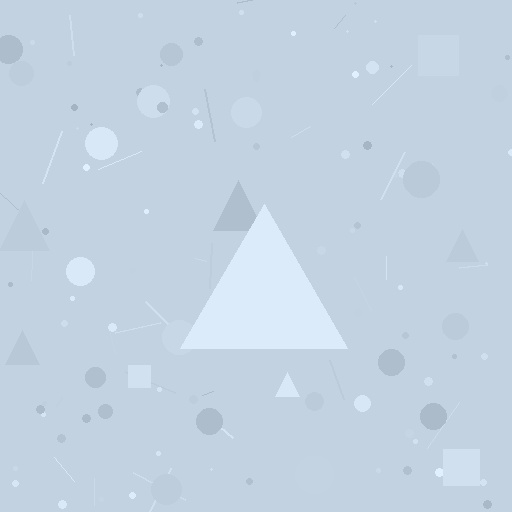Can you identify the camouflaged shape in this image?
The camouflaged shape is a triangle.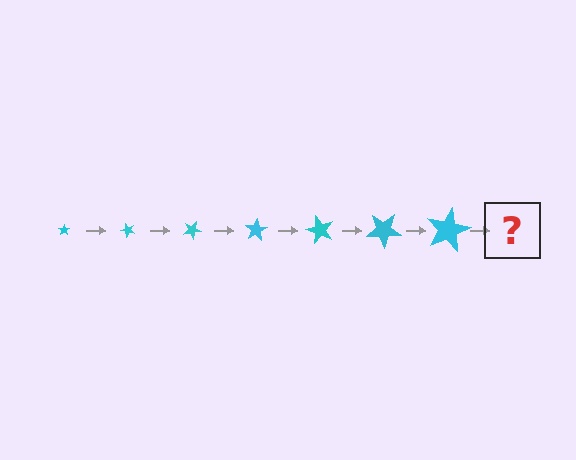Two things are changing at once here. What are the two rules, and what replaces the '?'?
The two rules are that the star grows larger each step and it rotates 50 degrees each step. The '?' should be a star, larger than the previous one and rotated 350 degrees from the start.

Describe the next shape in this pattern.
It should be a star, larger than the previous one and rotated 350 degrees from the start.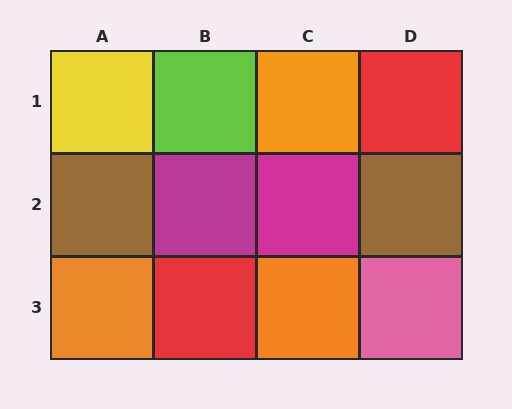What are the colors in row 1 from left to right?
Yellow, lime, orange, red.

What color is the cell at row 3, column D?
Pink.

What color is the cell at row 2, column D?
Brown.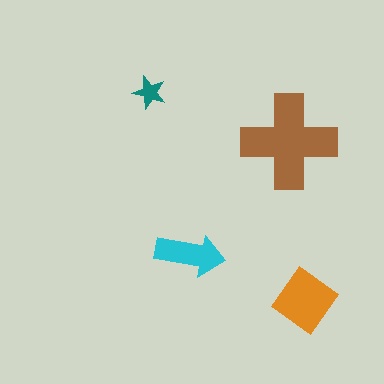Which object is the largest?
The brown cross.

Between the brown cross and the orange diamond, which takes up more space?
The brown cross.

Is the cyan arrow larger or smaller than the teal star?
Larger.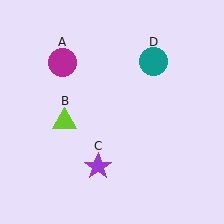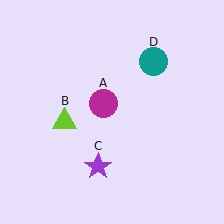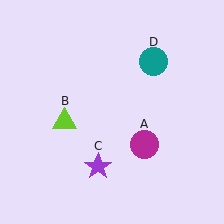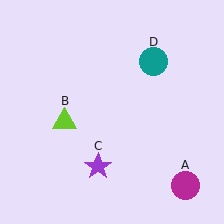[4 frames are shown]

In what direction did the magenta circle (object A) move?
The magenta circle (object A) moved down and to the right.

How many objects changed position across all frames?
1 object changed position: magenta circle (object A).